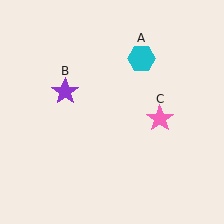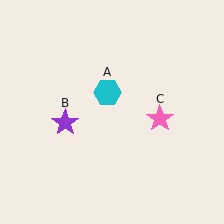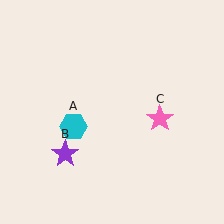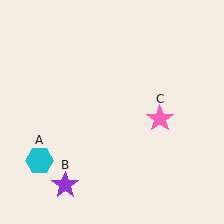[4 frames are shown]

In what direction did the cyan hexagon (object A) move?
The cyan hexagon (object A) moved down and to the left.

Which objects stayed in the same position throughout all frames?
Pink star (object C) remained stationary.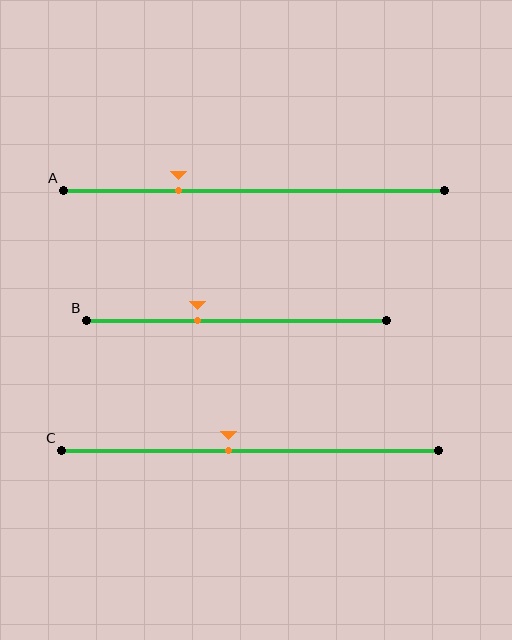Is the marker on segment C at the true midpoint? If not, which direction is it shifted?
No, the marker on segment C is shifted to the left by about 6% of the segment length.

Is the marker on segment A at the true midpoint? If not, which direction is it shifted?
No, the marker on segment A is shifted to the left by about 20% of the segment length.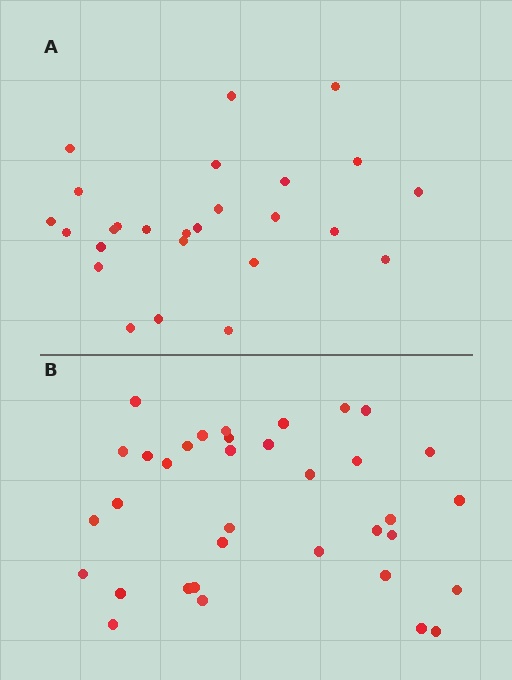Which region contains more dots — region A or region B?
Region B (the bottom region) has more dots.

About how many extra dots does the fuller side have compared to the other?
Region B has roughly 8 or so more dots than region A.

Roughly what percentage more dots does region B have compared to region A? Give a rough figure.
About 35% more.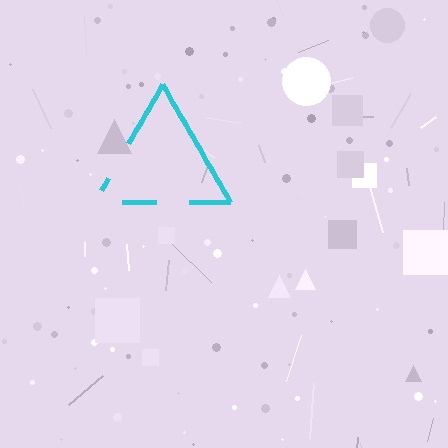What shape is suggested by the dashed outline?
The dashed outline suggests a triangle.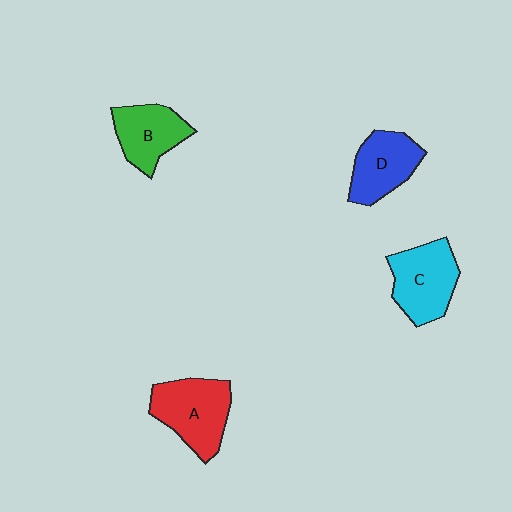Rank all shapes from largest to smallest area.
From largest to smallest: A (red), C (cyan), D (blue), B (green).